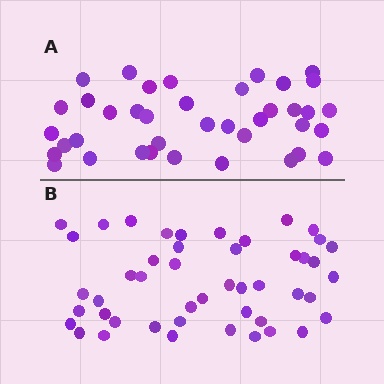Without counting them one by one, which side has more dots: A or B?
Region B (the bottom region) has more dots.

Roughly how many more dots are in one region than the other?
Region B has roughly 8 or so more dots than region A.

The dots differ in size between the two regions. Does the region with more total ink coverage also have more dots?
No. Region A has more total ink coverage because its dots are larger, but region B actually contains more individual dots. Total area can be misleading — the number of items is what matters here.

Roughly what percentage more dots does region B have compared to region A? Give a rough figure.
About 20% more.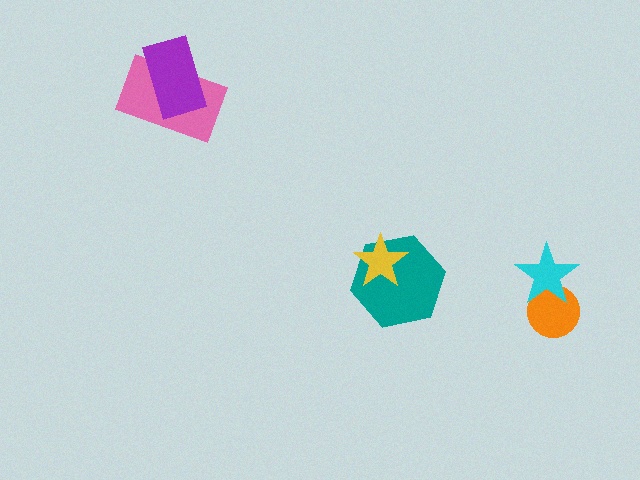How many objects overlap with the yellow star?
1 object overlaps with the yellow star.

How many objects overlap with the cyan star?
1 object overlaps with the cyan star.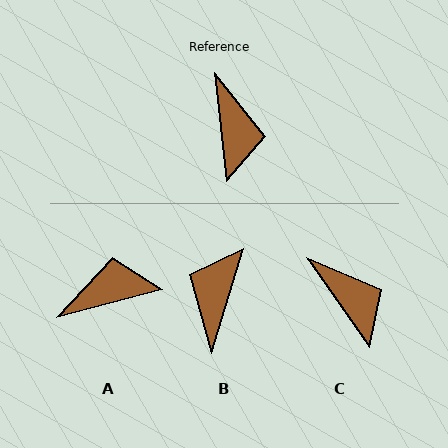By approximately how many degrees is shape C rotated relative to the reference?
Approximately 29 degrees counter-clockwise.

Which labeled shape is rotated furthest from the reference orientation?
B, about 157 degrees away.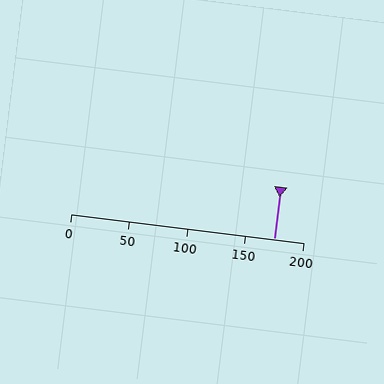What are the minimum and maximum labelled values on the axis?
The axis runs from 0 to 200.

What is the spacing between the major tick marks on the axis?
The major ticks are spaced 50 apart.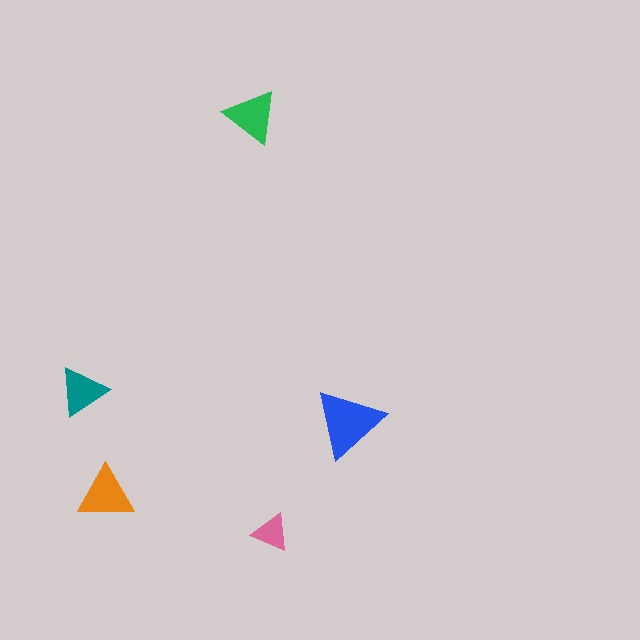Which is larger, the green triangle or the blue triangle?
The blue one.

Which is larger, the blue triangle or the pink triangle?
The blue one.